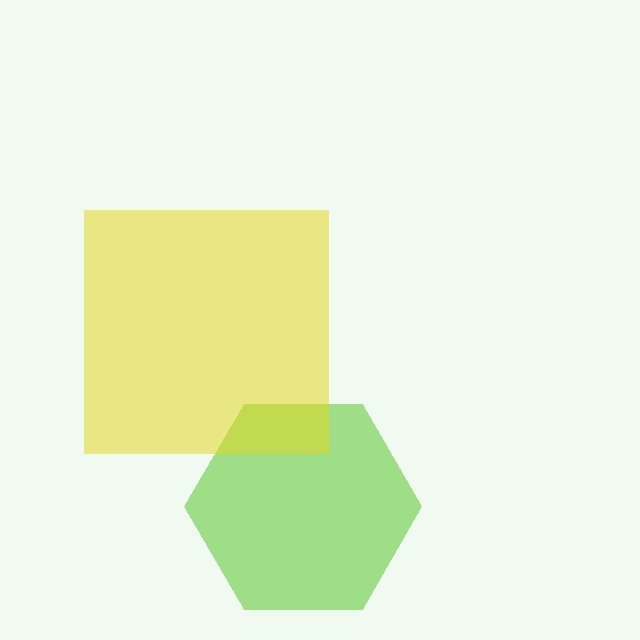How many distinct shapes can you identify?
There are 2 distinct shapes: a lime hexagon, a yellow square.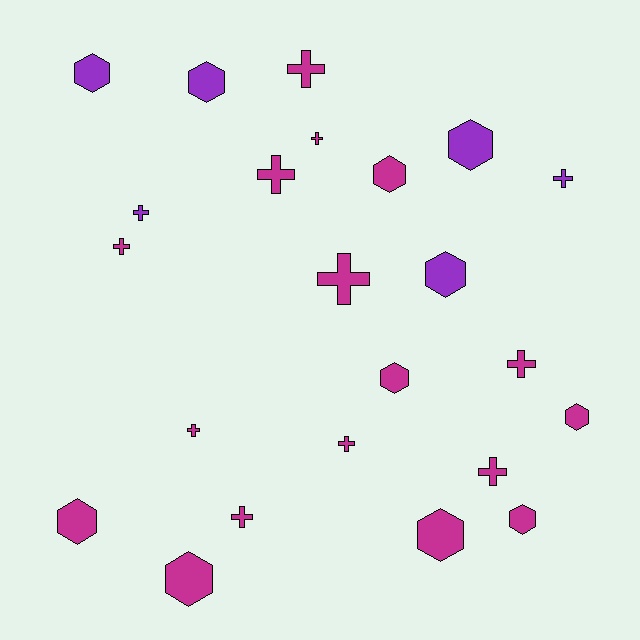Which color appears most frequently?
Magenta, with 17 objects.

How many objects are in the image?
There are 23 objects.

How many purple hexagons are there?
There are 4 purple hexagons.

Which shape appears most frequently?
Cross, with 12 objects.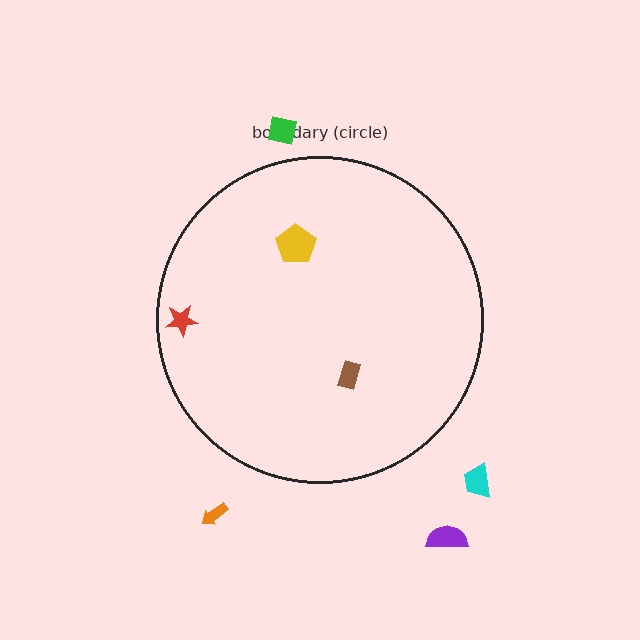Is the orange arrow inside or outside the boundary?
Outside.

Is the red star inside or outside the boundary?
Inside.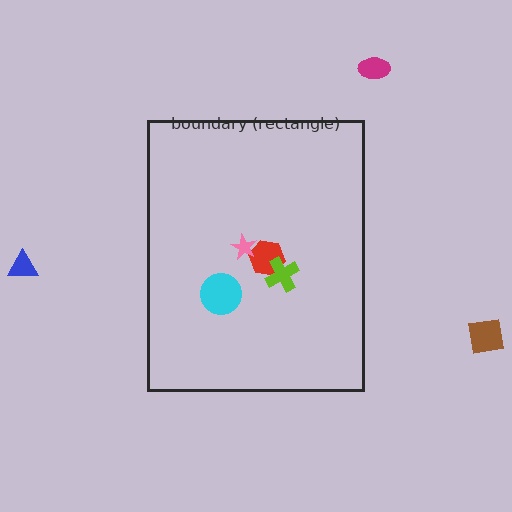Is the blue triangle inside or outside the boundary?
Outside.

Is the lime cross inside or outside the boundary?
Inside.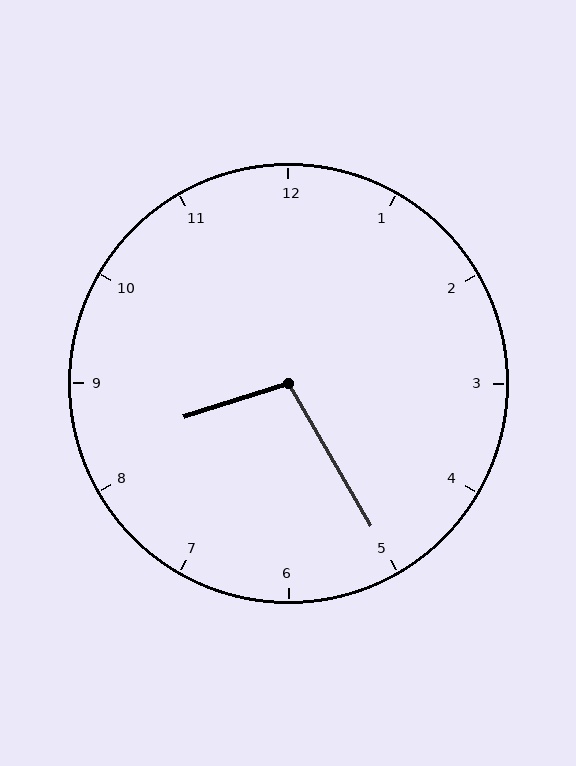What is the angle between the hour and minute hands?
Approximately 102 degrees.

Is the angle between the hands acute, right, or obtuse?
It is obtuse.